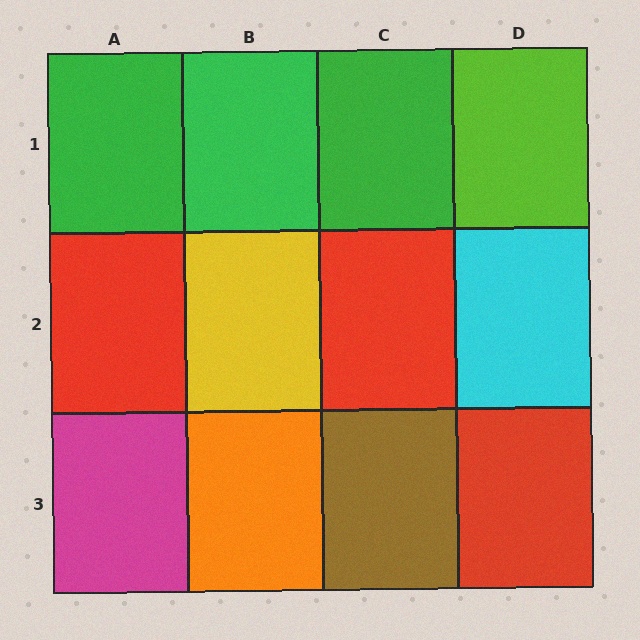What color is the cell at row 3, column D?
Red.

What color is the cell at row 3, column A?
Magenta.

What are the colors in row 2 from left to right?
Red, yellow, red, cyan.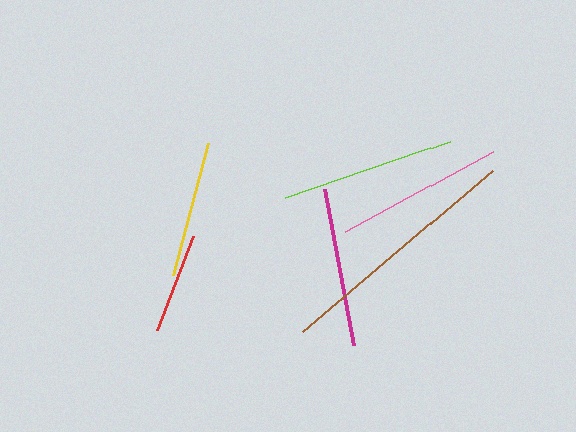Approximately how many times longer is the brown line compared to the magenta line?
The brown line is approximately 1.6 times the length of the magenta line.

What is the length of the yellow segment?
The yellow segment is approximately 136 pixels long.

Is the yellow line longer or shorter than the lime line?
The lime line is longer than the yellow line.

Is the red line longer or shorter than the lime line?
The lime line is longer than the red line.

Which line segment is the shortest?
The red line is the shortest at approximately 101 pixels.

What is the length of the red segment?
The red segment is approximately 101 pixels long.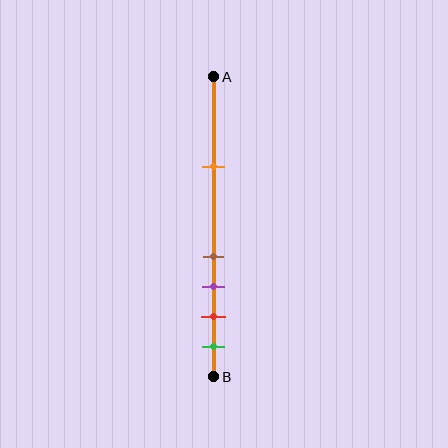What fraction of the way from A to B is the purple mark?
The purple mark is approximately 70% (0.7) of the way from A to B.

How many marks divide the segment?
There are 5 marks dividing the segment.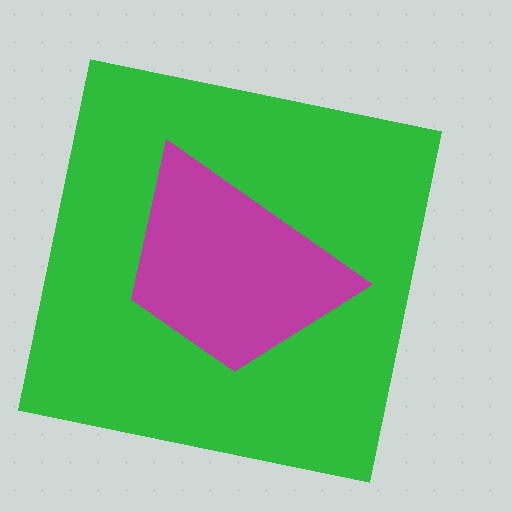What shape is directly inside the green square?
The magenta trapezoid.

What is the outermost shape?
The green square.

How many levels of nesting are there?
2.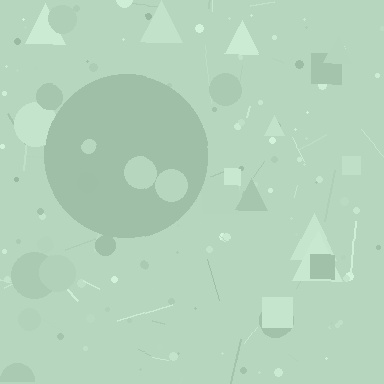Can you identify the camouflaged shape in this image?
The camouflaged shape is a circle.